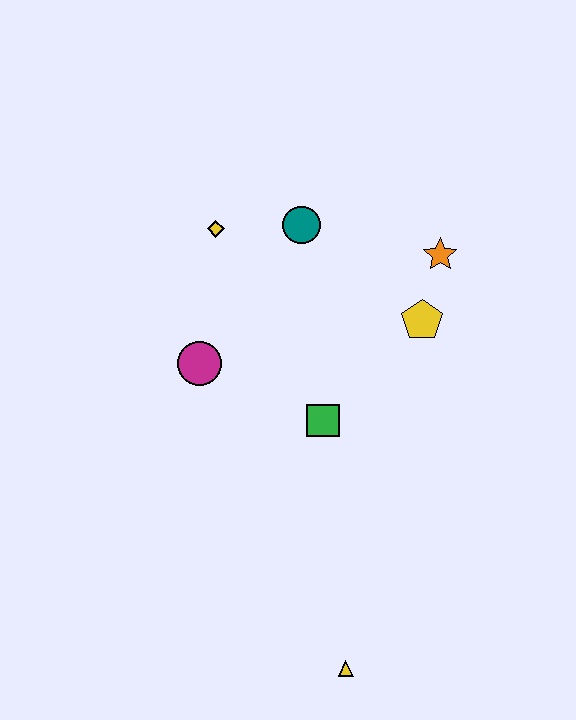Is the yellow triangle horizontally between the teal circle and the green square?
No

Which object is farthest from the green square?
The yellow triangle is farthest from the green square.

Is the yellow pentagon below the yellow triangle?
No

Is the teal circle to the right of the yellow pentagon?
No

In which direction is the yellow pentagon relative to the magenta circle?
The yellow pentagon is to the right of the magenta circle.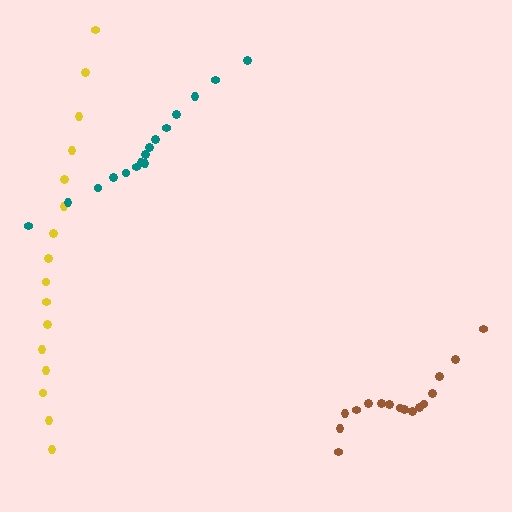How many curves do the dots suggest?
There are 3 distinct paths.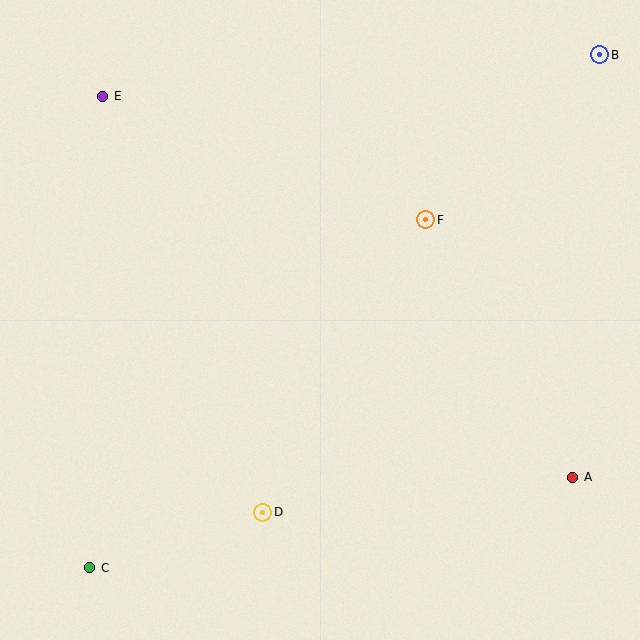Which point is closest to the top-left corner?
Point E is closest to the top-left corner.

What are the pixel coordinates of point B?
Point B is at (600, 55).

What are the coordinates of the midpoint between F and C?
The midpoint between F and C is at (258, 394).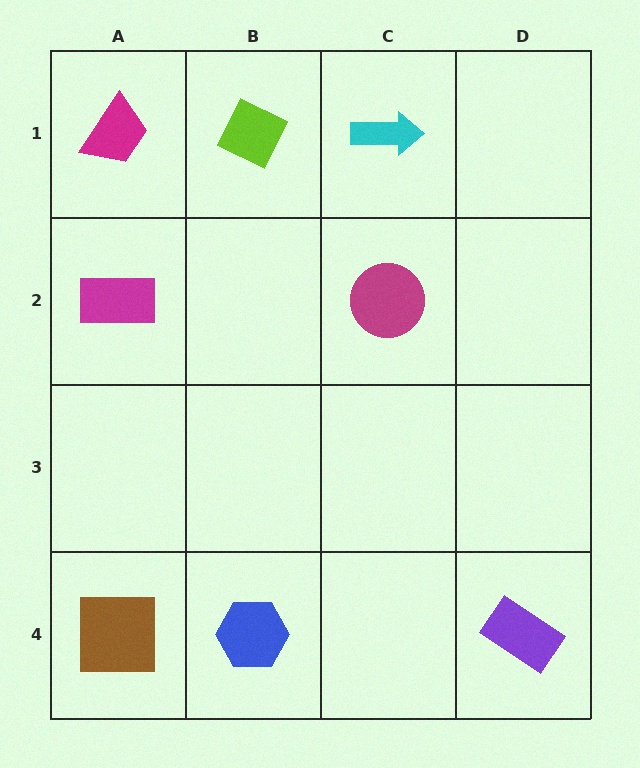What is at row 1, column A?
A magenta trapezoid.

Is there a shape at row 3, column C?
No, that cell is empty.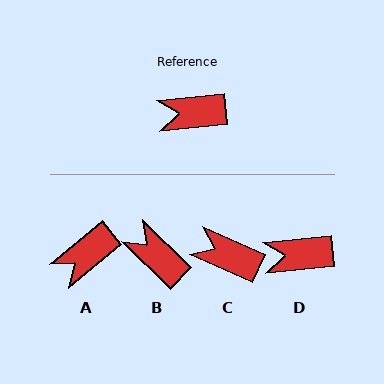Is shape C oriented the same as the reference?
No, it is off by about 29 degrees.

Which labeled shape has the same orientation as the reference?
D.